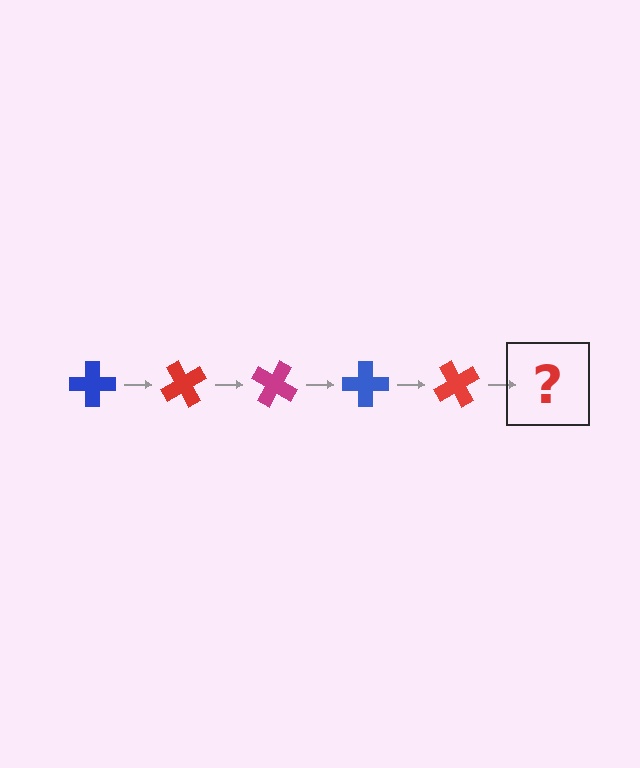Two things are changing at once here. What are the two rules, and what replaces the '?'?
The two rules are that it rotates 60 degrees each step and the color cycles through blue, red, and magenta. The '?' should be a magenta cross, rotated 300 degrees from the start.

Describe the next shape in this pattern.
It should be a magenta cross, rotated 300 degrees from the start.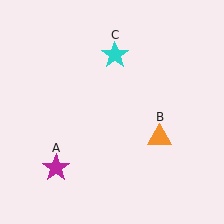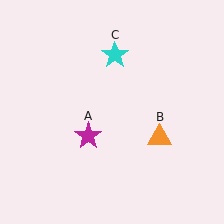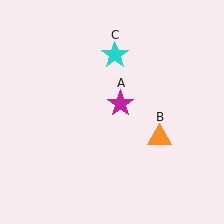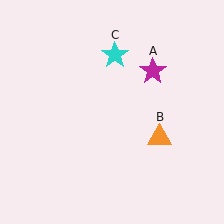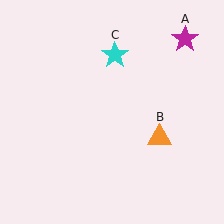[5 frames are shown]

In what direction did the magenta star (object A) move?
The magenta star (object A) moved up and to the right.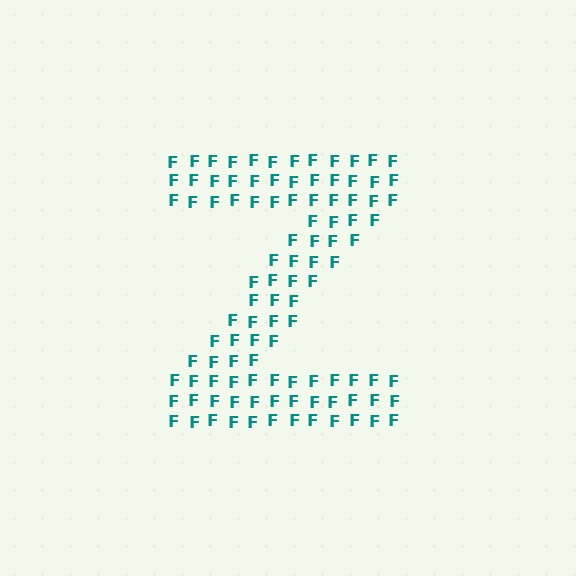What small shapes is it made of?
It is made of small letter F's.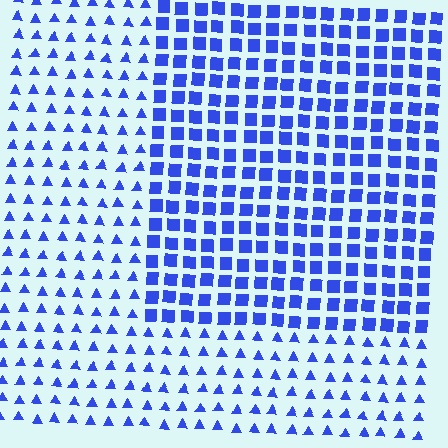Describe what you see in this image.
The image is filled with small blue elements arranged in a uniform grid. A rectangle-shaped region contains squares, while the surrounding area contains triangles. The boundary is defined purely by the change in element shape.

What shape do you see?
I see a rectangle.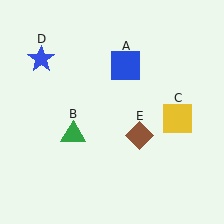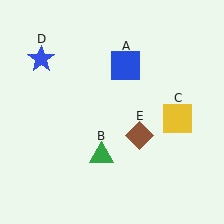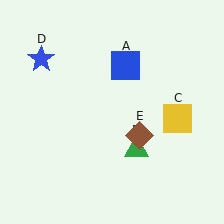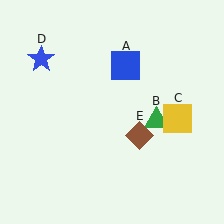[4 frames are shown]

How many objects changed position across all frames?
1 object changed position: green triangle (object B).